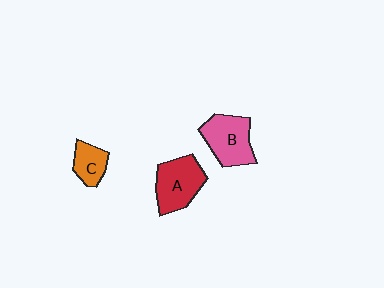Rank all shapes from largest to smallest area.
From largest to smallest: B (pink), A (red), C (orange).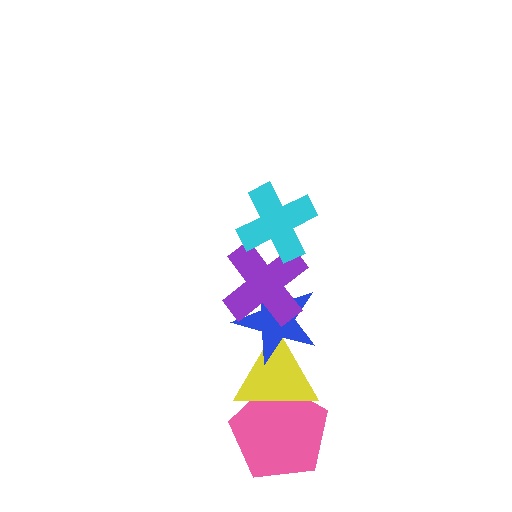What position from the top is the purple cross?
The purple cross is 2nd from the top.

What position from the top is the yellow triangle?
The yellow triangle is 4th from the top.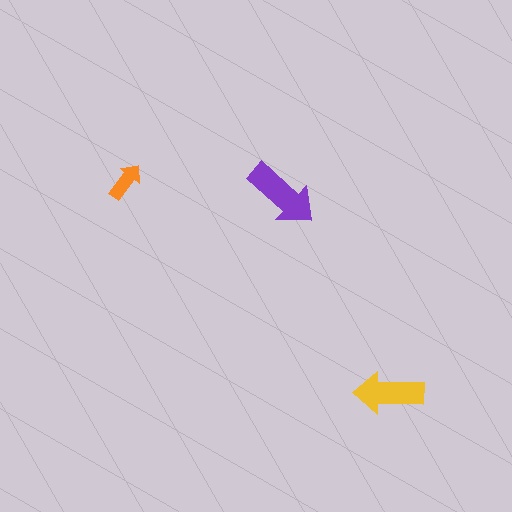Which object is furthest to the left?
The orange arrow is leftmost.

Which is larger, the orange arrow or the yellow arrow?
The yellow one.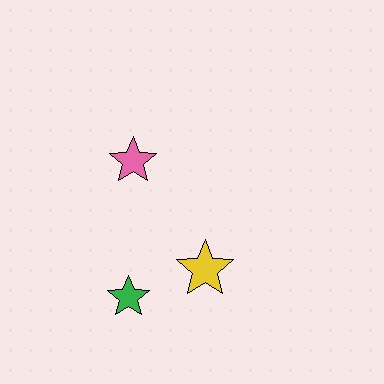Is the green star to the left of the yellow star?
Yes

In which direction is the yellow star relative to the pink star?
The yellow star is below the pink star.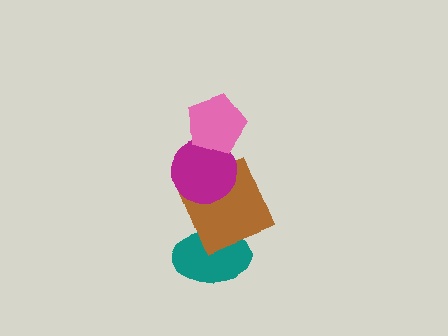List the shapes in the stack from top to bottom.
From top to bottom: the pink pentagon, the magenta circle, the brown square, the teal ellipse.